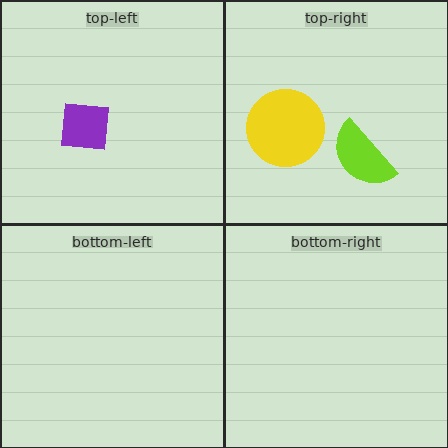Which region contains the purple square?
The top-left region.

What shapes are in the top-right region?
The yellow circle, the lime semicircle.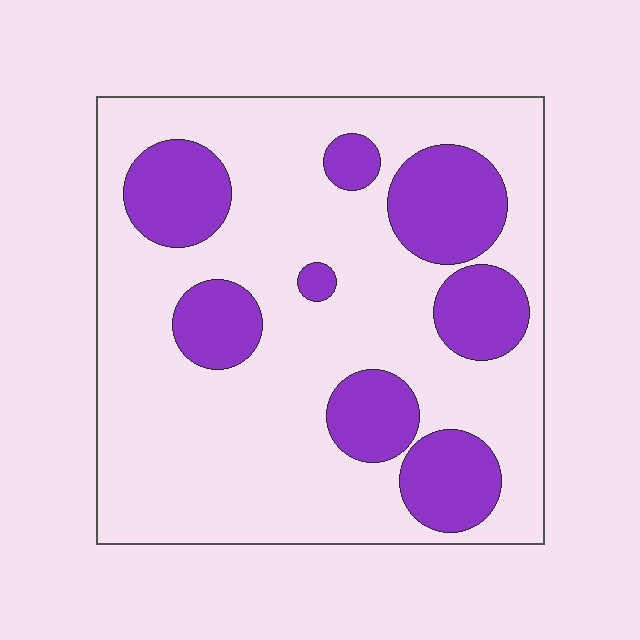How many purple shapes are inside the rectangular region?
8.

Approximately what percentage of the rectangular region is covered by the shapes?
Approximately 25%.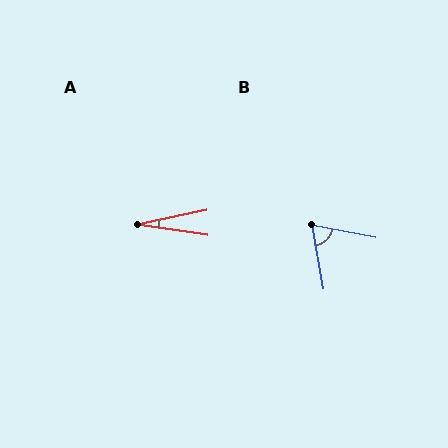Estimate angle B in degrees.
Approximately 69 degrees.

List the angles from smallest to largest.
A (20°), B (69°).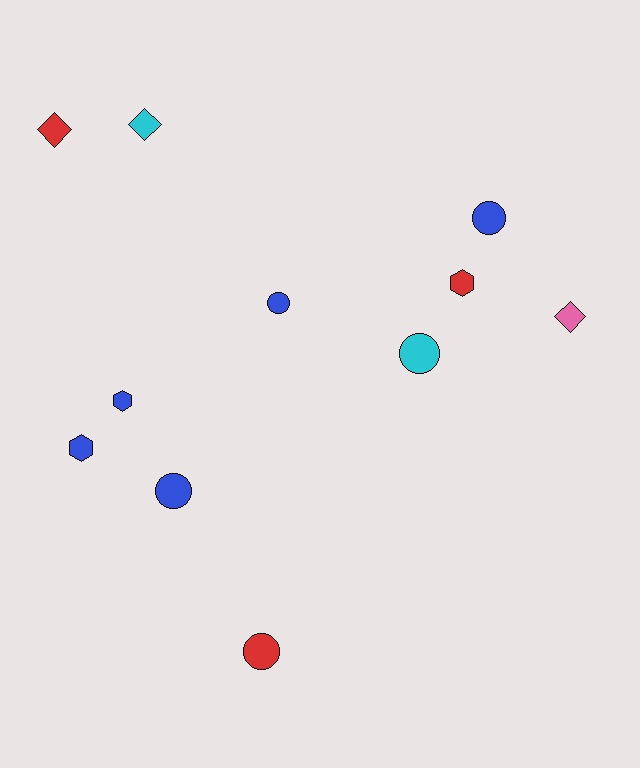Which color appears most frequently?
Blue, with 5 objects.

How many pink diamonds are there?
There is 1 pink diamond.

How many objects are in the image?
There are 11 objects.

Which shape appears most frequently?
Circle, with 5 objects.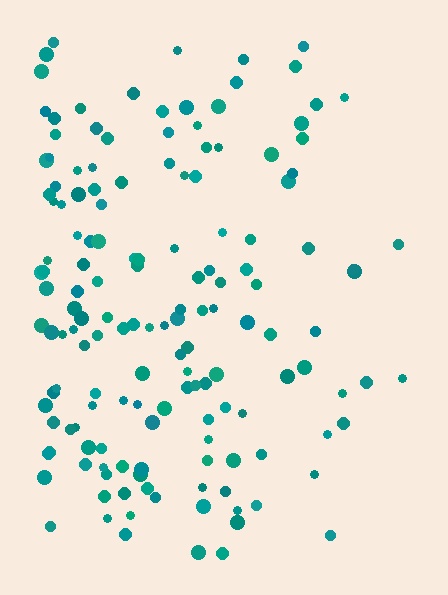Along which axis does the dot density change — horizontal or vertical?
Horizontal.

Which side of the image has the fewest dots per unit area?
The right.